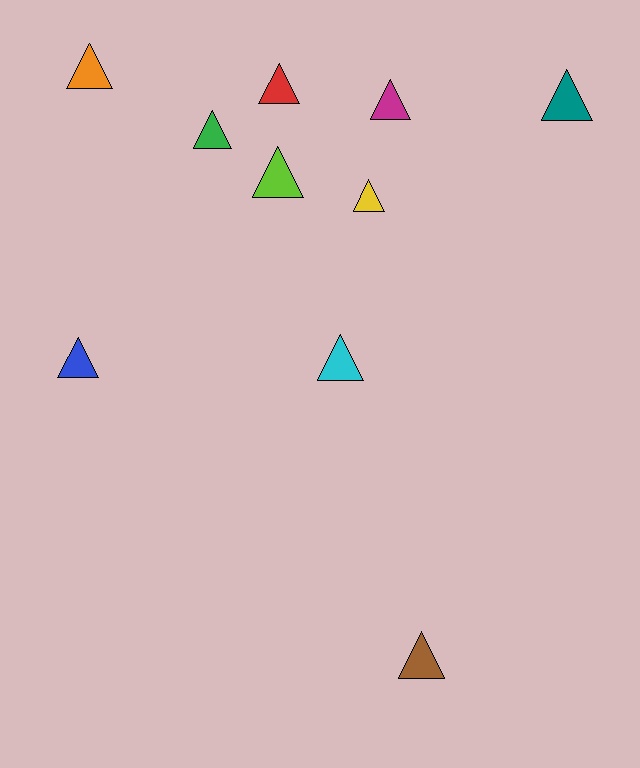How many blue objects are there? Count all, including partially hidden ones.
There is 1 blue object.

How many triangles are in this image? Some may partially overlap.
There are 10 triangles.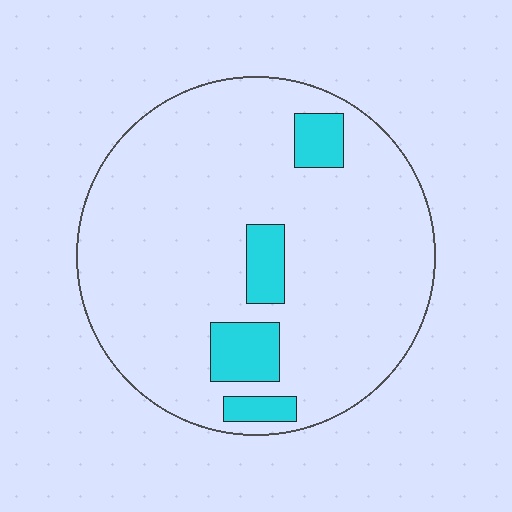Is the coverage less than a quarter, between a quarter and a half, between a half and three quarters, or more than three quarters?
Less than a quarter.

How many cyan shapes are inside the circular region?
4.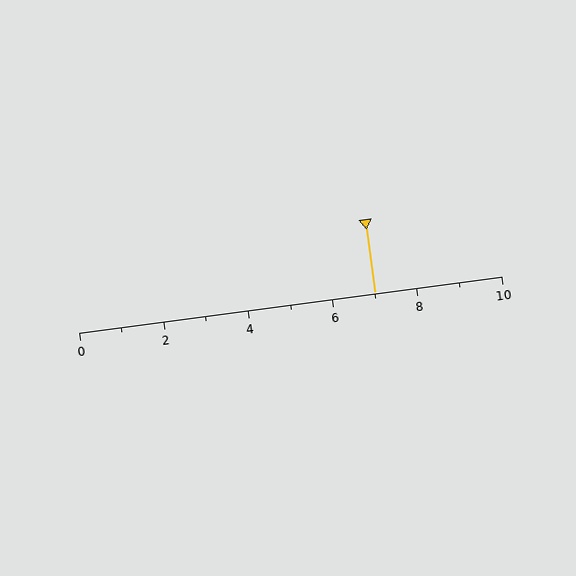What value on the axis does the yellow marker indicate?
The marker indicates approximately 7.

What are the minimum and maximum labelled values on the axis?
The axis runs from 0 to 10.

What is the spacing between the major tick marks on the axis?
The major ticks are spaced 2 apart.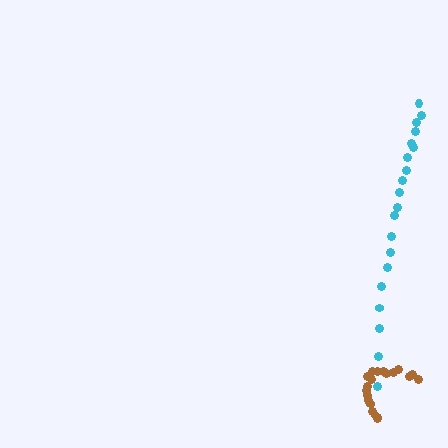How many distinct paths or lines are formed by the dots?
There are 2 distinct paths.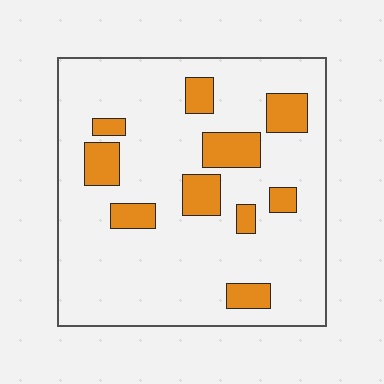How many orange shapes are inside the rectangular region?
10.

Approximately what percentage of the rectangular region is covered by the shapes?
Approximately 15%.